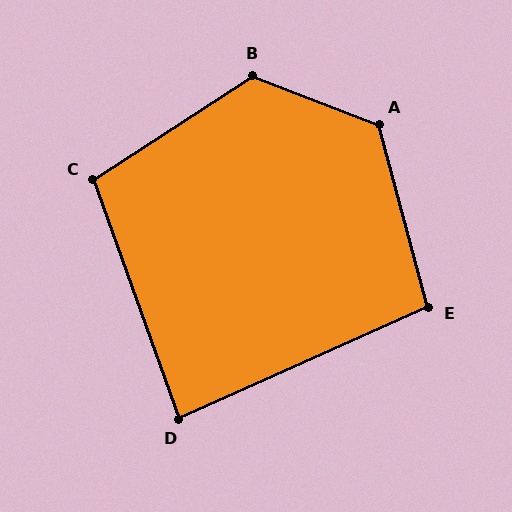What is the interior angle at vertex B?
Approximately 126 degrees (obtuse).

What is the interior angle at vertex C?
Approximately 103 degrees (obtuse).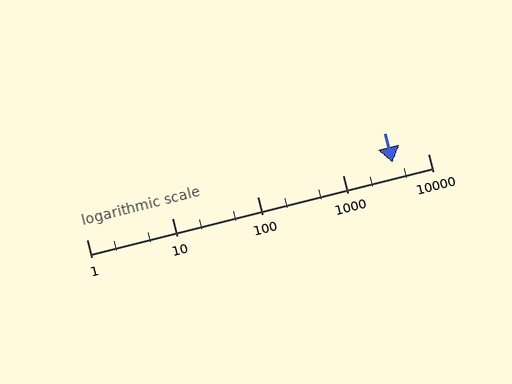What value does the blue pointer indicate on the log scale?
The pointer indicates approximately 3800.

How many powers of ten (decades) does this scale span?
The scale spans 4 decades, from 1 to 10000.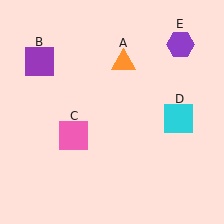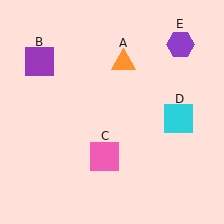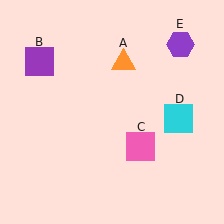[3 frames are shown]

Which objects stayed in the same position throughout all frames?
Orange triangle (object A) and purple square (object B) and cyan square (object D) and purple hexagon (object E) remained stationary.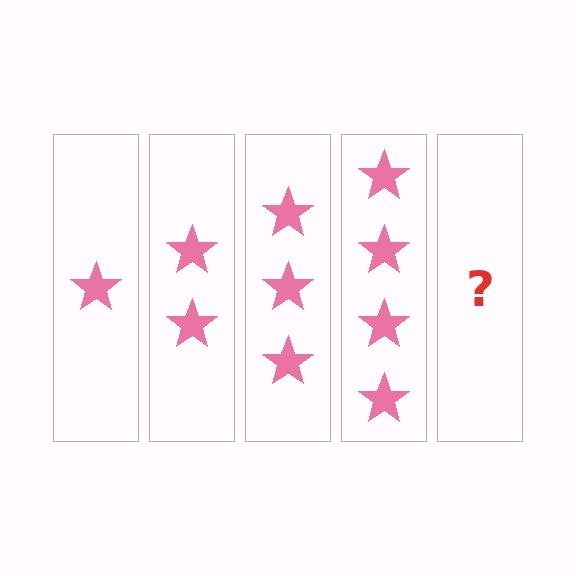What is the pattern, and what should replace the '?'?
The pattern is that each step adds one more star. The '?' should be 5 stars.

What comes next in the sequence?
The next element should be 5 stars.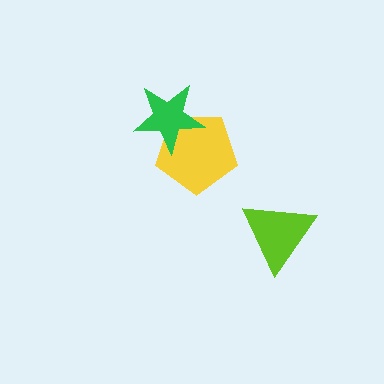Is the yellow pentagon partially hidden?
Yes, it is partially covered by another shape.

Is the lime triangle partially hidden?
No, no other shape covers it.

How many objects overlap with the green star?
1 object overlaps with the green star.